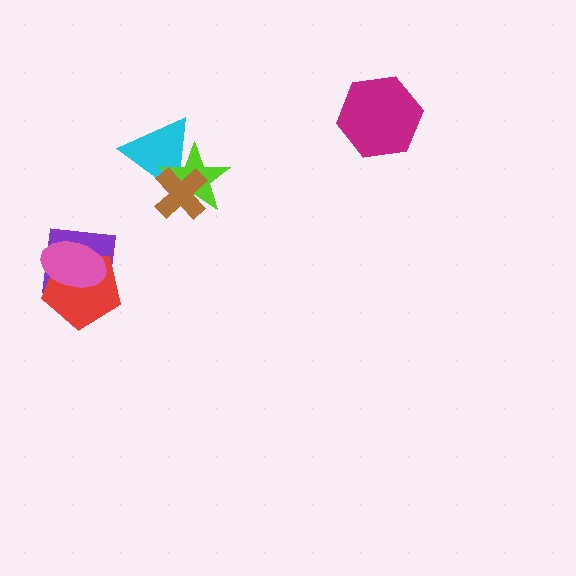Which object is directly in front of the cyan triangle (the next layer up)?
The lime star is directly in front of the cyan triangle.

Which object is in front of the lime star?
The brown cross is in front of the lime star.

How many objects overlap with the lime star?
2 objects overlap with the lime star.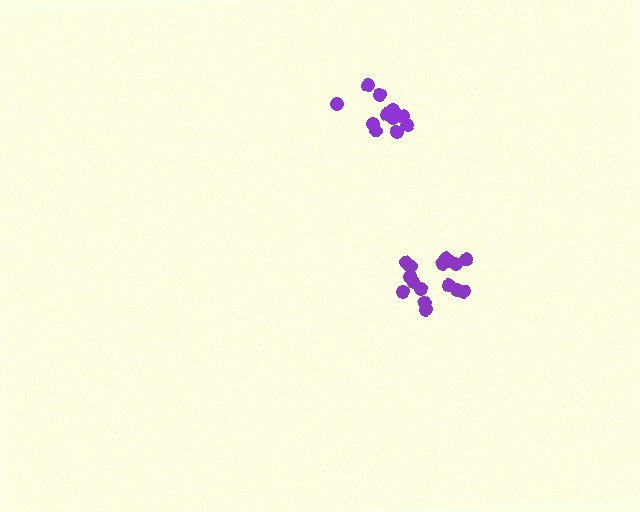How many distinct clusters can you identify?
There are 2 distinct clusters.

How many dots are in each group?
Group 1: 11 dots, Group 2: 16 dots (27 total).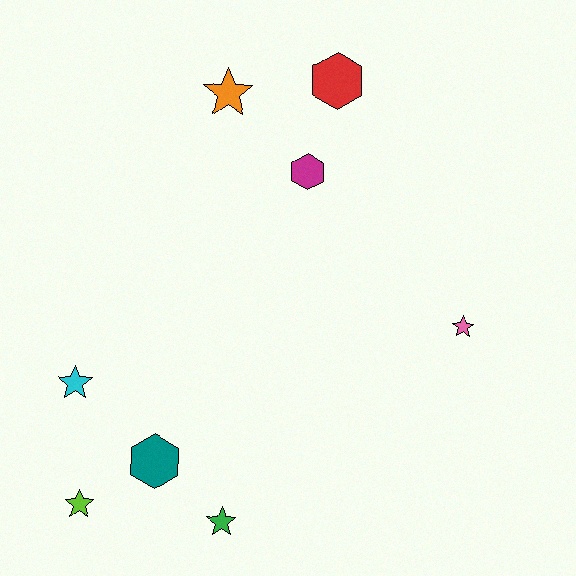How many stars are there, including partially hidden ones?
There are 5 stars.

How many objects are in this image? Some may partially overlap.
There are 8 objects.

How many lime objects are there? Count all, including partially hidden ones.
There is 1 lime object.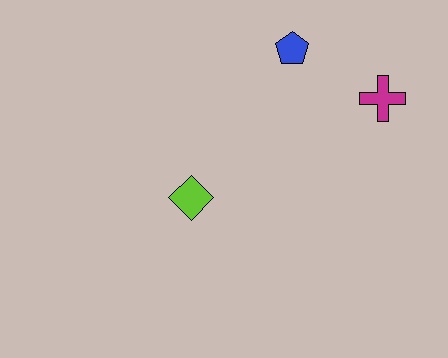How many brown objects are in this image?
There are no brown objects.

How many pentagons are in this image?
There is 1 pentagon.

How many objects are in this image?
There are 3 objects.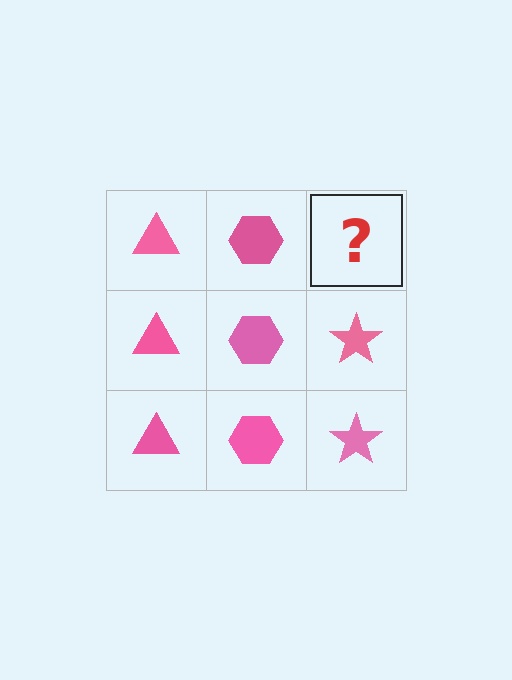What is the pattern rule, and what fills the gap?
The rule is that each column has a consistent shape. The gap should be filled with a pink star.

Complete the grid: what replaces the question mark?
The question mark should be replaced with a pink star.